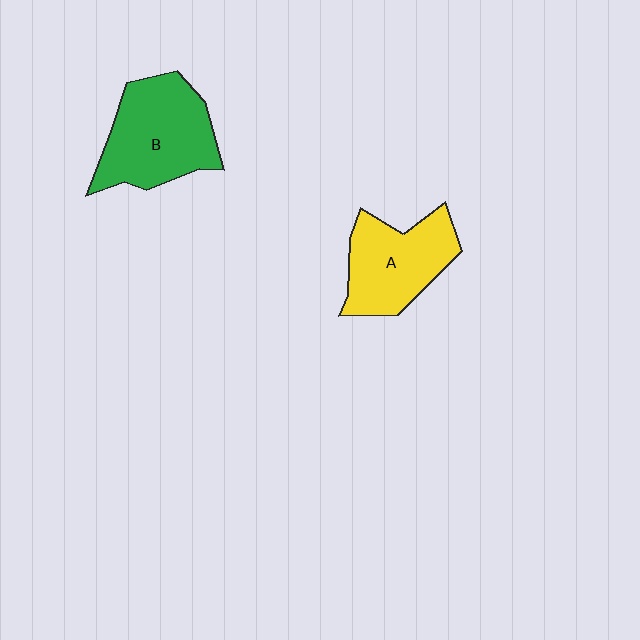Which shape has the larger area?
Shape B (green).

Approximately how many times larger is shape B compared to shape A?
Approximately 1.2 times.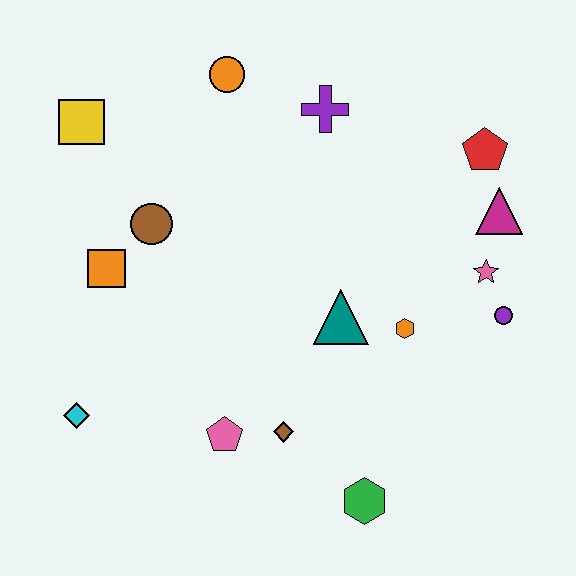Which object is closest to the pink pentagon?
The brown diamond is closest to the pink pentagon.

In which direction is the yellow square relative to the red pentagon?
The yellow square is to the left of the red pentagon.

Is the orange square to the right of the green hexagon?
No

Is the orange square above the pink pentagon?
Yes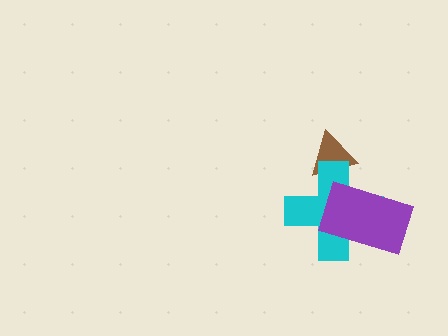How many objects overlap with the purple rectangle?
1 object overlaps with the purple rectangle.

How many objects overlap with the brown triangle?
1 object overlaps with the brown triangle.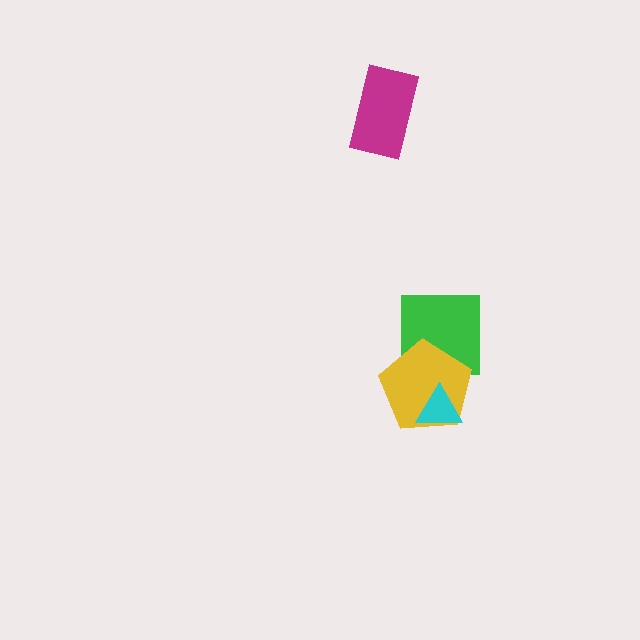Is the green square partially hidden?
Yes, it is partially covered by another shape.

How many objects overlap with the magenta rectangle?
0 objects overlap with the magenta rectangle.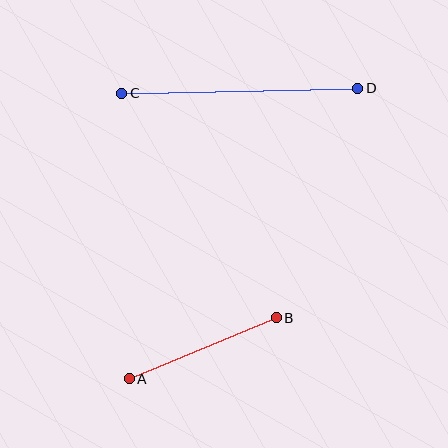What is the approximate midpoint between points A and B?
The midpoint is at approximately (203, 348) pixels.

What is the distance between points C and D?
The distance is approximately 236 pixels.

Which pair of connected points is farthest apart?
Points C and D are farthest apart.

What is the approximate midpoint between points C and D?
The midpoint is at approximately (240, 91) pixels.